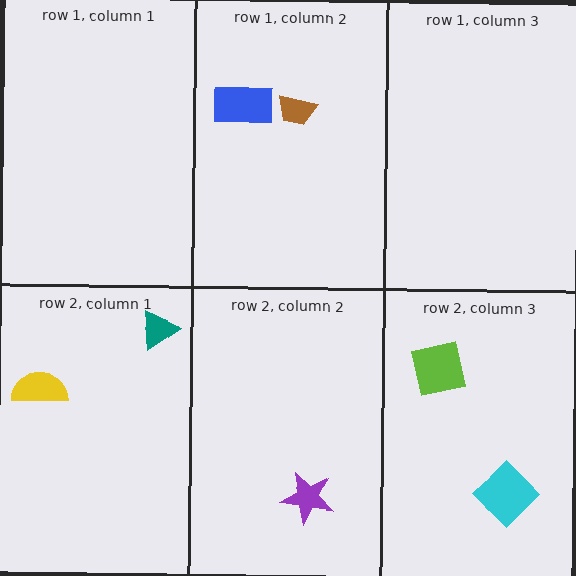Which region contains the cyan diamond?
The row 2, column 3 region.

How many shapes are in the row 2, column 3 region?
2.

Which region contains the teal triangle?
The row 2, column 1 region.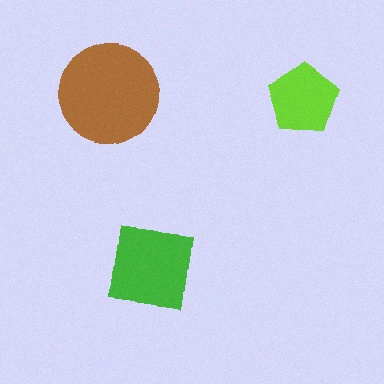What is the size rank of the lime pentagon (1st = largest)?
3rd.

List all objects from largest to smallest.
The brown circle, the green square, the lime pentagon.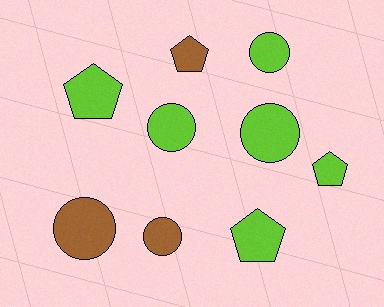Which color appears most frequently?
Lime, with 6 objects.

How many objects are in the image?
There are 9 objects.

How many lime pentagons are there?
There are 3 lime pentagons.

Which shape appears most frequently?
Circle, with 5 objects.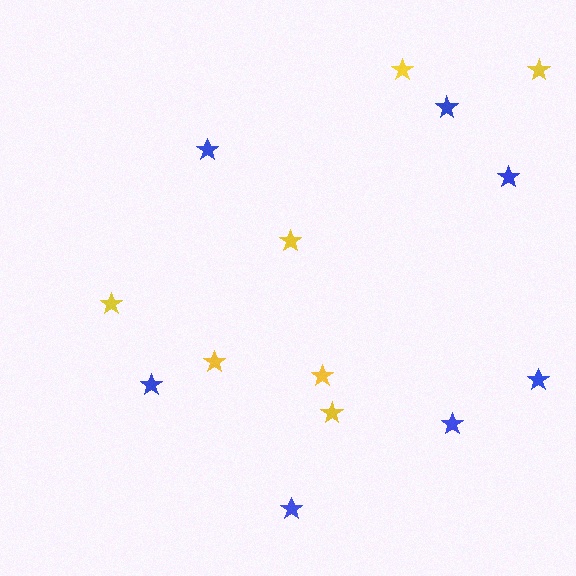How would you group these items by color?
There are 2 groups: one group of yellow stars (7) and one group of blue stars (7).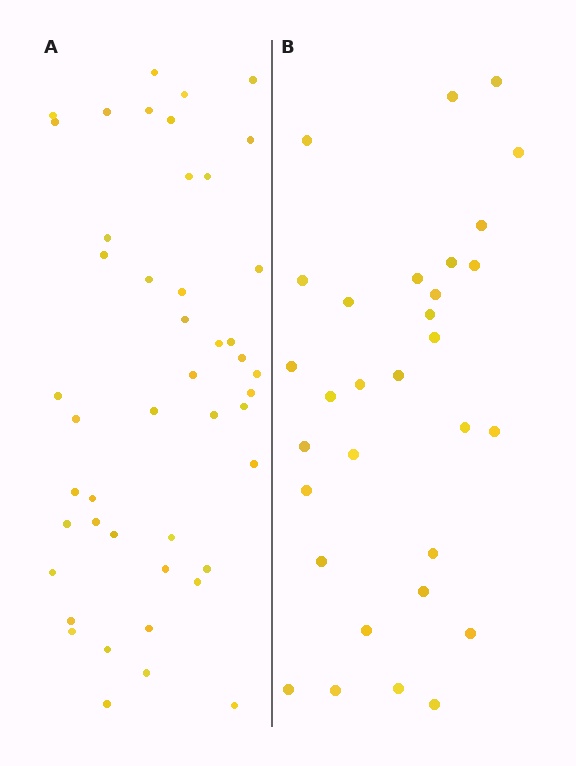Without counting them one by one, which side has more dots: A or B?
Region A (the left region) has more dots.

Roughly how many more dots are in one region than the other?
Region A has approximately 15 more dots than region B.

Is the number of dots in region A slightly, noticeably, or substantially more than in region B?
Region A has substantially more. The ratio is roughly 1.5 to 1.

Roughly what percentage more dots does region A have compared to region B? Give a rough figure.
About 50% more.